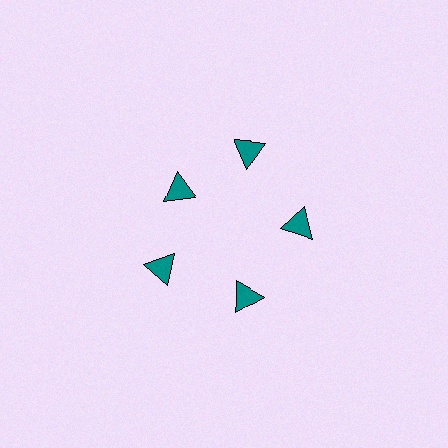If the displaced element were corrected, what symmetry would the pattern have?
It would have 5-fold rotational symmetry — the pattern would map onto itself every 72 degrees.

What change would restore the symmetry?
The symmetry would be restored by moving it outward, back onto the ring so that all 5 triangles sit at equal angles and equal distance from the center.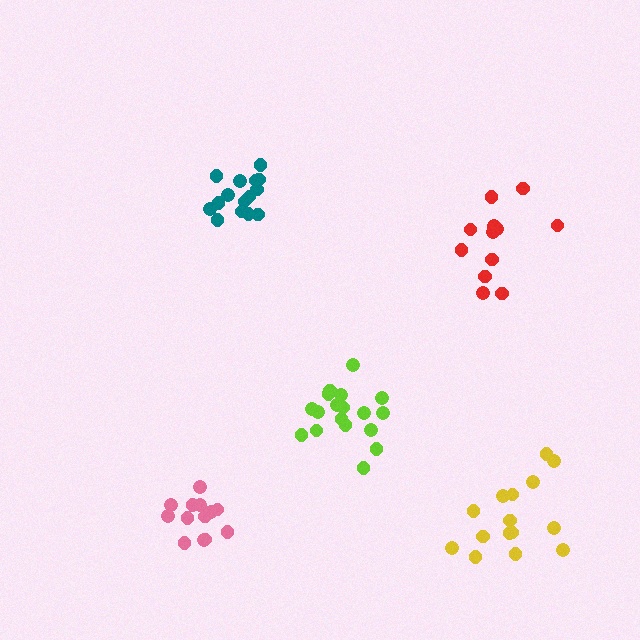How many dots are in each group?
Group 1: 15 dots, Group 2: 15 dots, Group 3: 12 dots, Group 4: 18 dots, Group 5: 13 dots (73 total).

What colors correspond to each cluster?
The clusters are colored: yellow, teal, red, lime, pink.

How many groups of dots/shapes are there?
There are 5 groups.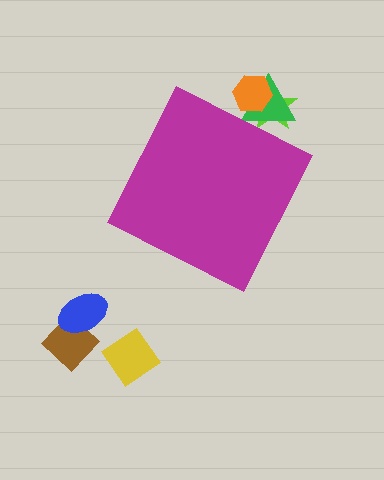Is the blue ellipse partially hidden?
No, the blue ellipse is fully visible.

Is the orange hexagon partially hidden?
Yes, the orange hexagon is partially hidden behind the magenta diamond.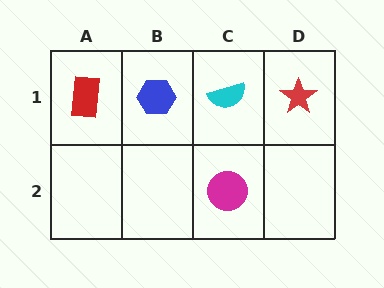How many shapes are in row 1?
4 shapes.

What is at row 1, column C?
A cyan semicircle.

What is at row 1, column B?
A blue hexagon.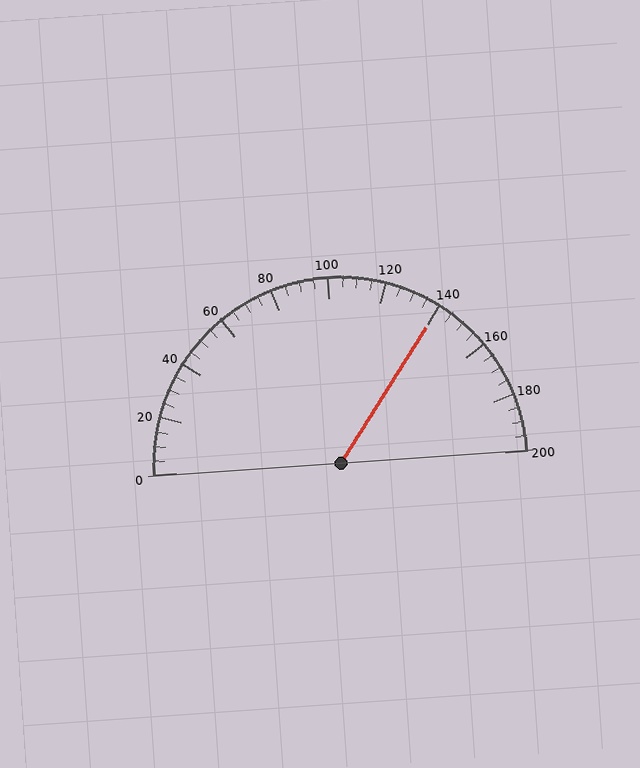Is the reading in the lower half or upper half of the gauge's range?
The reading is in the upper half of the range (0 to 200).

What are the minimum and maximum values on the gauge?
The gauge ranges from 0 to 200.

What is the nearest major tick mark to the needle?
The nearest major tick mark is 140.